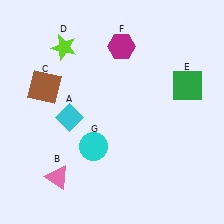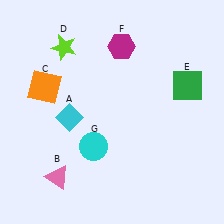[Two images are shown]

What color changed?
The square (C) changed from brown in Image 1 to orange in Image 2.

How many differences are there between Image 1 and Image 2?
There is 1 difference between the two images.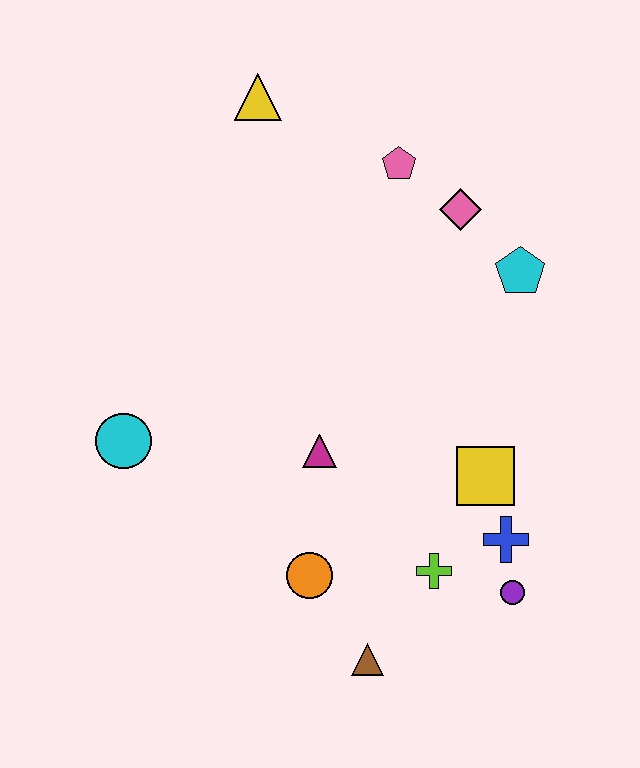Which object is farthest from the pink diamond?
The brown triangle is farthest from the pink diamond.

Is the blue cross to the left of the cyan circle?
No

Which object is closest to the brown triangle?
The orange circle is closest to the brown triangle.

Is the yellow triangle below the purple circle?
No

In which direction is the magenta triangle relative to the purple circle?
The magenta triangle is to the left of the purple circle.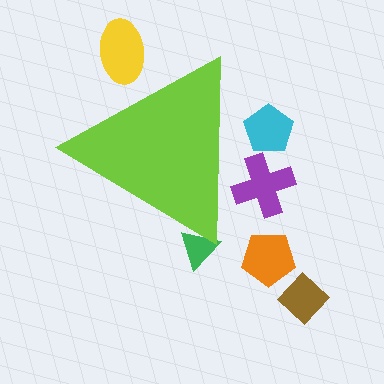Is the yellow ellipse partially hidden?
Yes, the yellow ellipse is partially hidden behind the lime triangle.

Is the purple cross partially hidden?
Yes, the purple cross is partially hidden behind the lime triangle.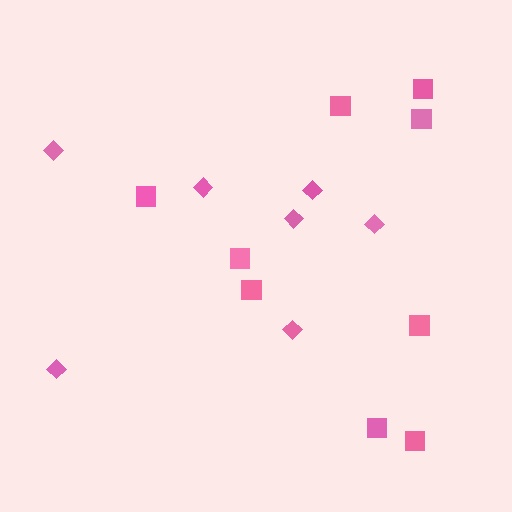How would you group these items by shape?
There are 2 groups: one group of diamonds (7) and one group of squares (9).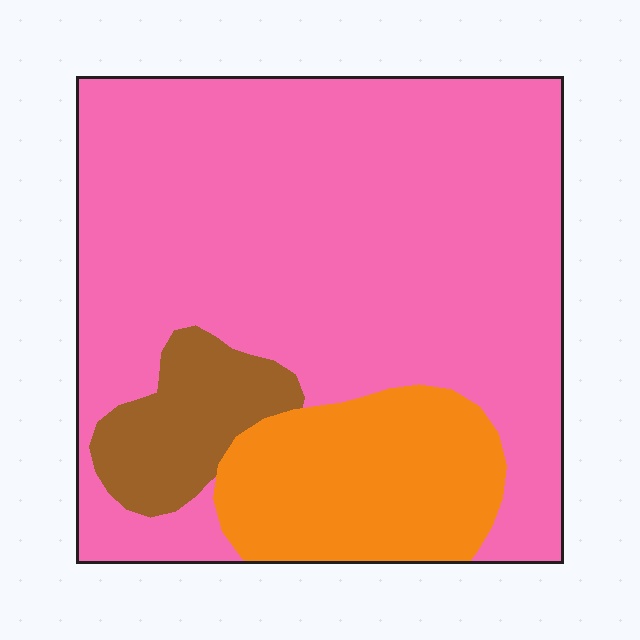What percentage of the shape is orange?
Orange covers roughly 20% of the shape.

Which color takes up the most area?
Pink, at roughly 70%.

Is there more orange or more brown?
Orange.